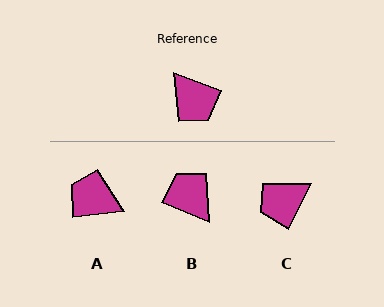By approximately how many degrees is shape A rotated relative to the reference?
Approximately 154 degrees clockwise.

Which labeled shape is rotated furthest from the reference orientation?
B, about 177 degrees away.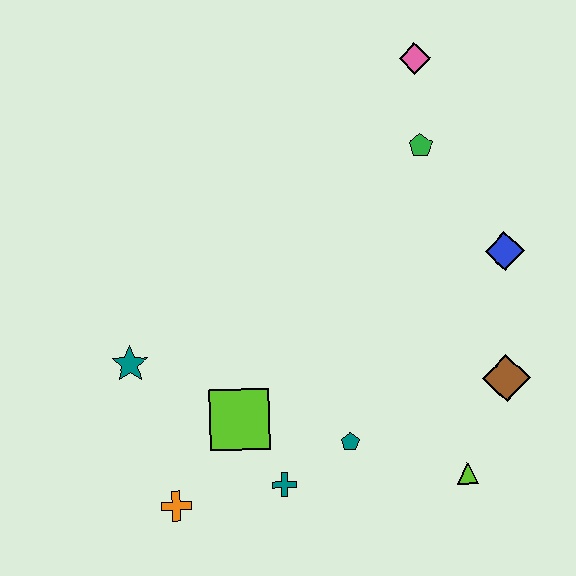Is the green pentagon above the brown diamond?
Yes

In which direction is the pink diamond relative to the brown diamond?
The pink diamond is above the brown diamond.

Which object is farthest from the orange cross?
The pink diamond is farthest from the orange cross.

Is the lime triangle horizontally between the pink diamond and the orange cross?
No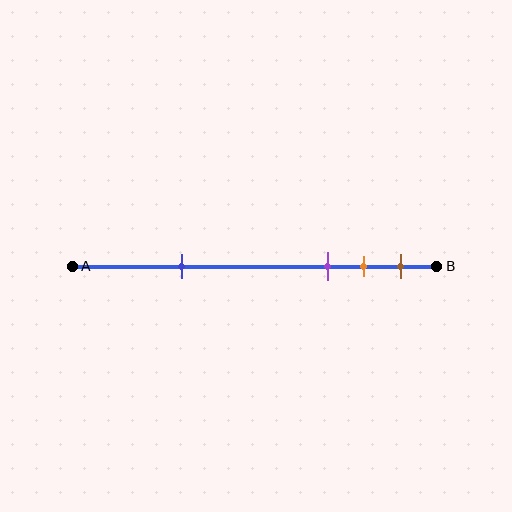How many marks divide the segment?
There are 4 marks dividing the segment.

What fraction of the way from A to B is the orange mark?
The orange mark is approximately 80% (0.8) of the way from A to B.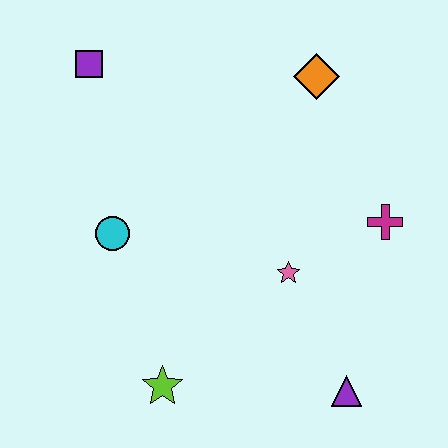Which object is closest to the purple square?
The cyan circle is closest to the purple square.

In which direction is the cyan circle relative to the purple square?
The cyan circle is below the purple square.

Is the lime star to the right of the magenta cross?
No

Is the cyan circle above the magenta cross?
No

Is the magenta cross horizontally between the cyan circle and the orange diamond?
No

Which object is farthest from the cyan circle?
The purple triangle is farthest from the cyan circle.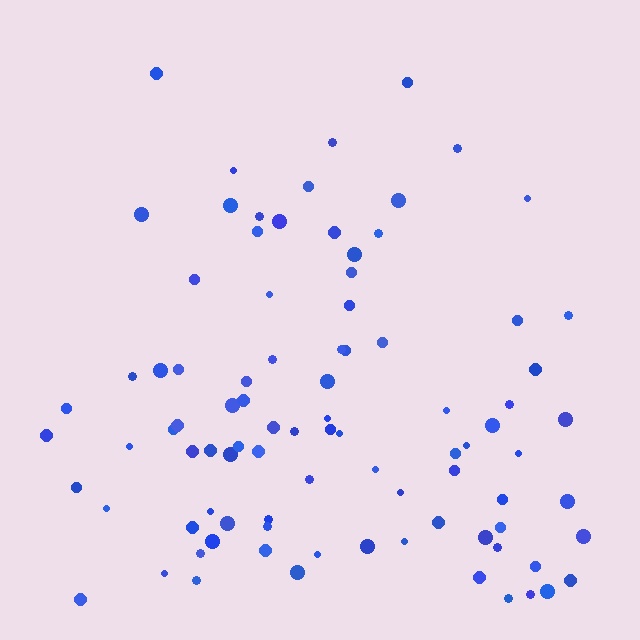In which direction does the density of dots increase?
From top to bottom, with the bottom side densest.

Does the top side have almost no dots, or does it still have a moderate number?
Still a moderate number, just noticeably fewer than the bottom.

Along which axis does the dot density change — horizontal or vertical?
Vertical.